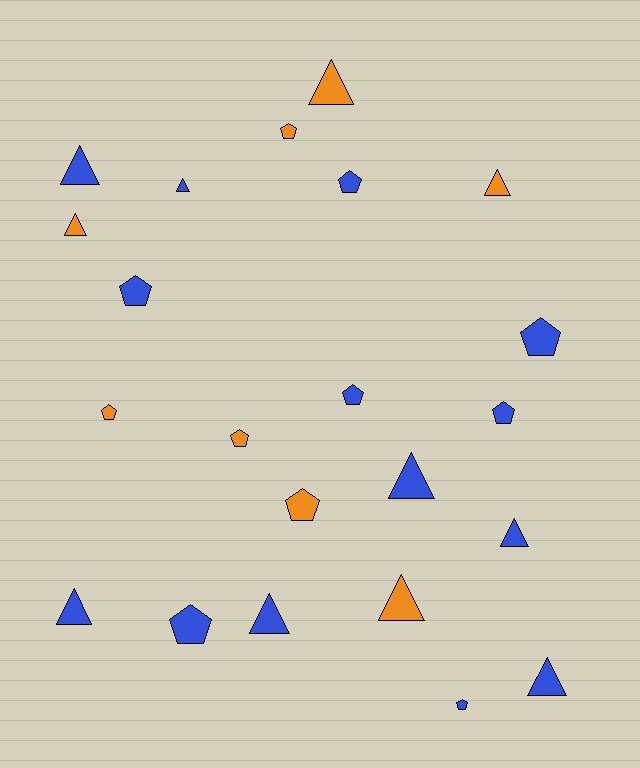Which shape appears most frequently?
Triangle, with 11 objects.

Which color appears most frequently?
Blue, with 14 objects.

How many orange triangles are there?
There are 4 orange triangles.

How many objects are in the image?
There are 22 objects.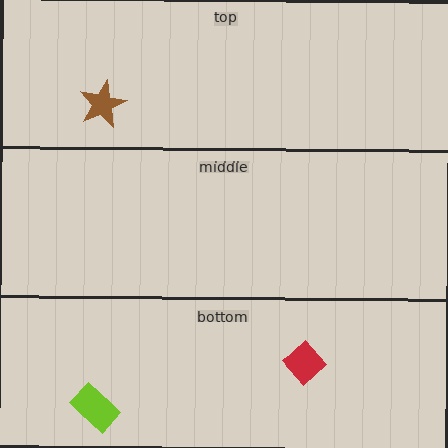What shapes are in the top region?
The brown star.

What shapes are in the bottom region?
The red diamond, the lime rectangle.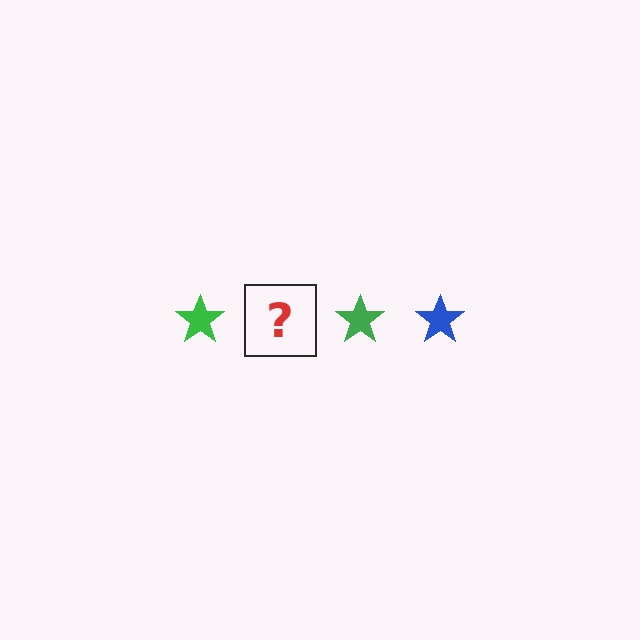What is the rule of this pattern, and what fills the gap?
The rule is that the pattern cycles through green, blue stars. The gap should be filled with a blue star.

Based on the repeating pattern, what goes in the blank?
The blank should be a blue star.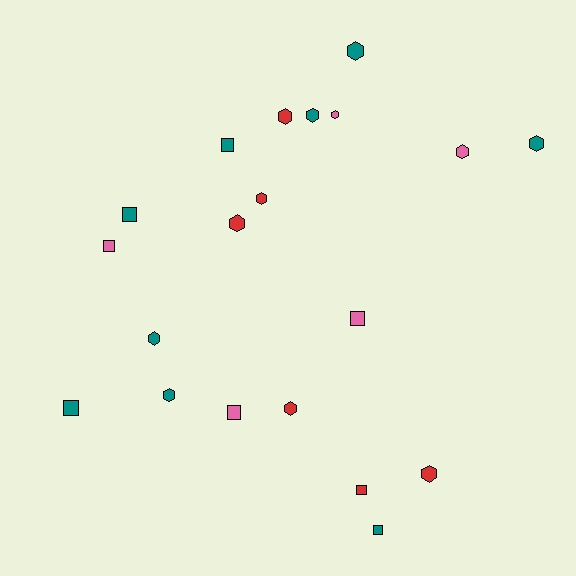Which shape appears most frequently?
Hexagon, with 12 objects.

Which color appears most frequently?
Teal, with 9 objects.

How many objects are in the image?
There are 20 objects.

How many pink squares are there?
There are 3 pink squares.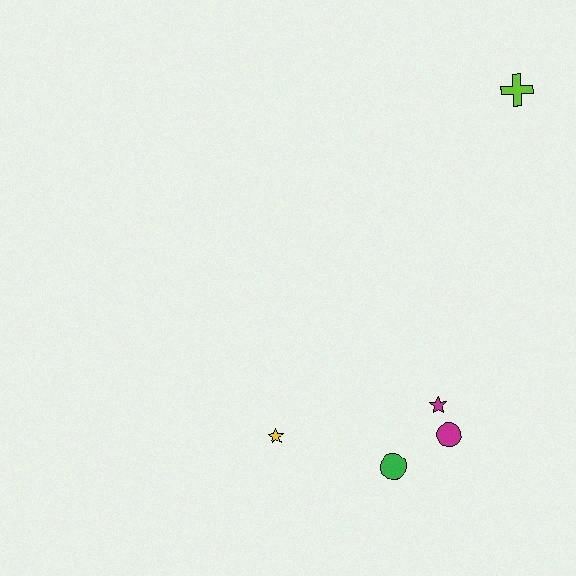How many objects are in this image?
There are 5 objects.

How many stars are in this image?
There are 2 stars.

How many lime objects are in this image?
There is 1 lime object.